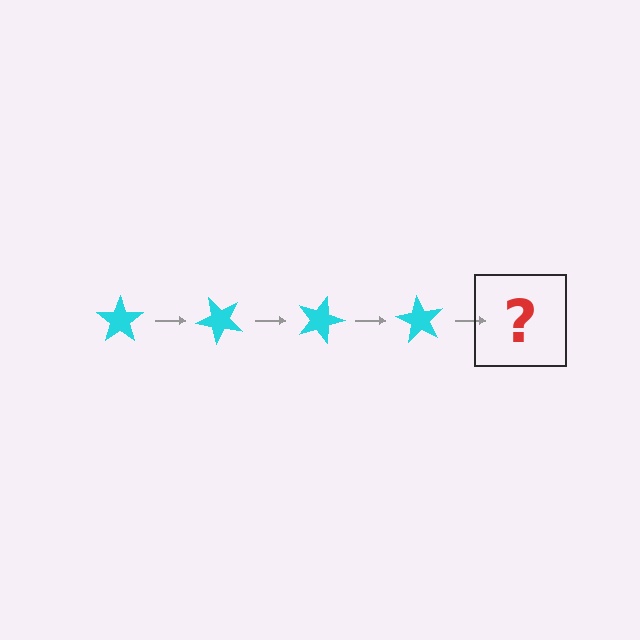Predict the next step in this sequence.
The next step is a cyan star rotated 180 degrees.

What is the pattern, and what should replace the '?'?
The pattern is that the star rotates 45 degrees each step. The '?' should be a cyan star rotated 180 degrees.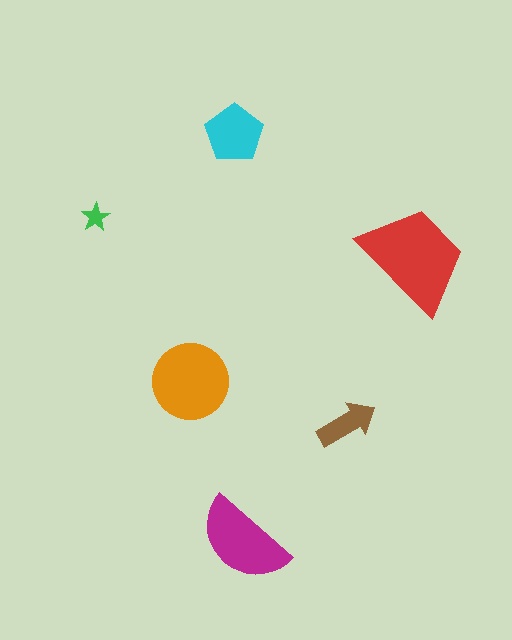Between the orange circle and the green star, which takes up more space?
The orange circle.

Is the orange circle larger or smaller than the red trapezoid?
Smaller.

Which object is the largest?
The red trapezoid.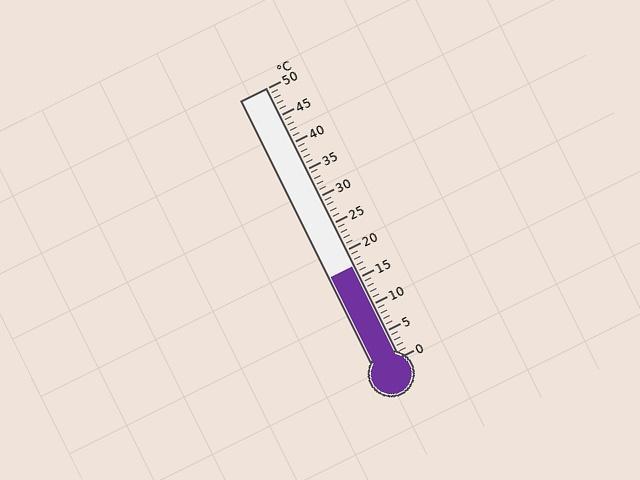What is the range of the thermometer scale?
The thermometer scale ranges from 0°C to 50°C.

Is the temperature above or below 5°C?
The temperature is above 5°C.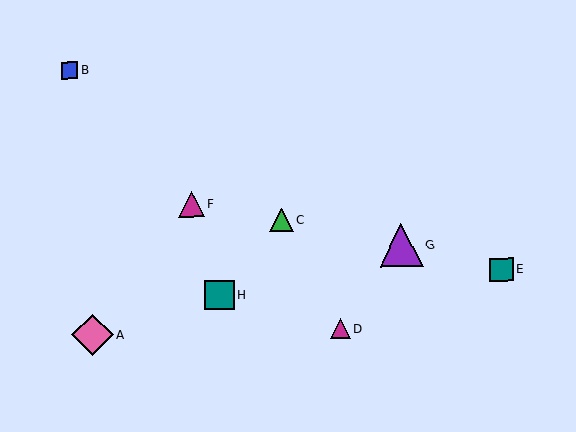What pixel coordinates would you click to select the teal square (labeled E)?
Click at (501, 270) to select the teal square E.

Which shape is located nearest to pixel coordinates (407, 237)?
The purple triangle (labeled G) at (401, 245) is nearest to that location.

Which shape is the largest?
The purple triangle (labeled G) is the largest.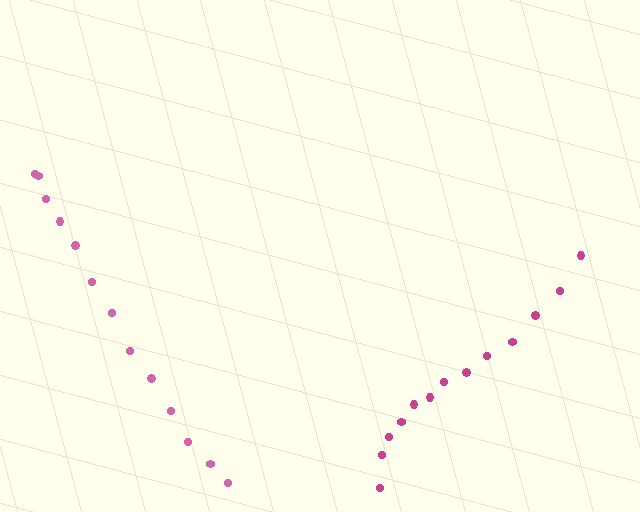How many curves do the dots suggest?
There are 2 distinct paths.